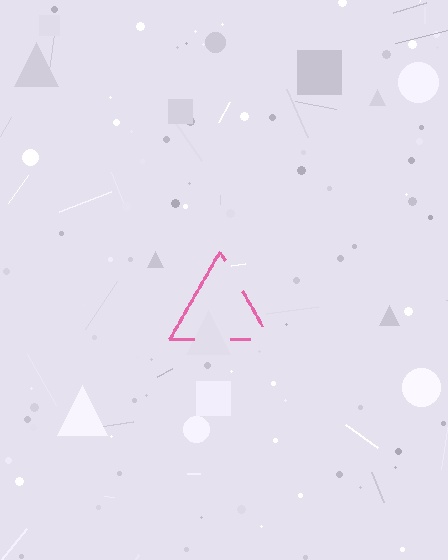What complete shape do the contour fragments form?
The contour fragments form a triangle.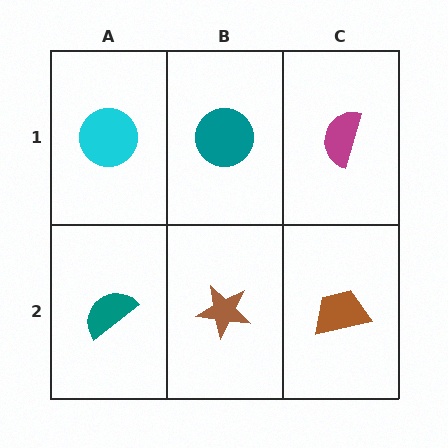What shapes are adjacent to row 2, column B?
A teal circle (row 1, column B), a teal semicircle (row 2, column A), a brown trapezoid (row 2, column C).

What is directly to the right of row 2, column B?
A brown trapezoid.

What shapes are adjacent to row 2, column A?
A cyan circle (row 1, column A), a brown star (row 2, column B).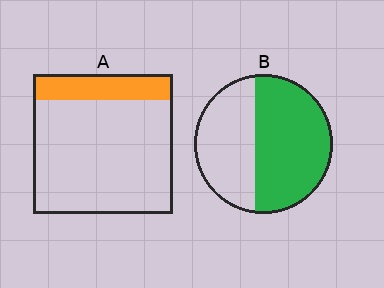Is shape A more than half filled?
No.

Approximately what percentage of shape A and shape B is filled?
A is approximately 20% and B is approximately 60%.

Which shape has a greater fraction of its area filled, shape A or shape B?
Shape B.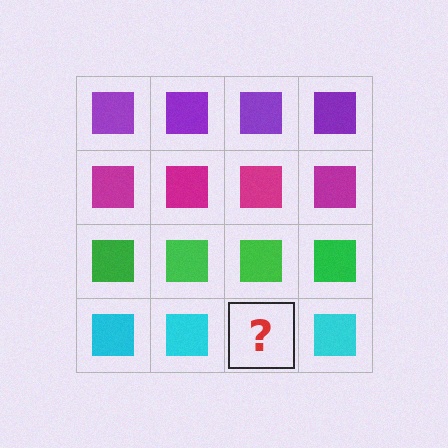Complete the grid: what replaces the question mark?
The question mark should be replaced with a cyan square.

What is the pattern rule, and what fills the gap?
The rule is that each row has a consistent color. The gap should be filled with a cyan square.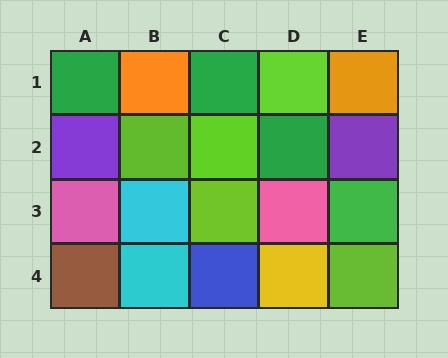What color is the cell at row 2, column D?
Green.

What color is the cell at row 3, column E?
Green.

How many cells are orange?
2 cells are orange.